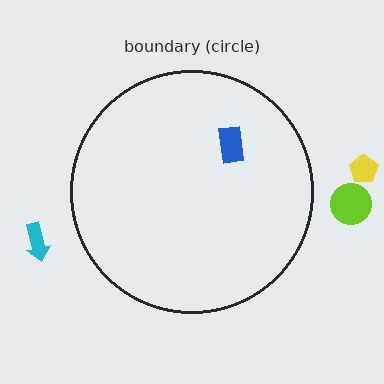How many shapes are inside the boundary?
1 inside, 3 outside.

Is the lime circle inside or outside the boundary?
Outside.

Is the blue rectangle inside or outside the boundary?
Inside.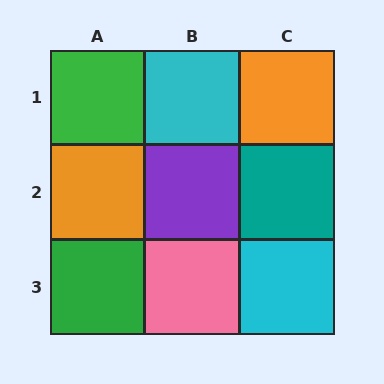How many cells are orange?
2 cells are orange.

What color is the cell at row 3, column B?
Pink.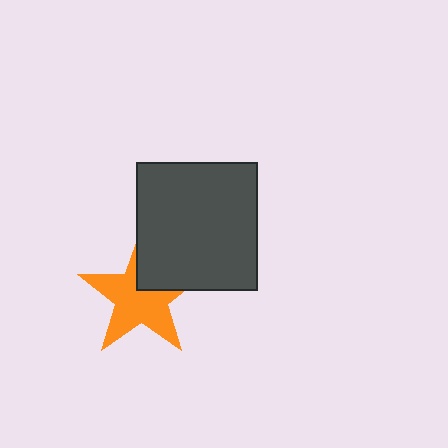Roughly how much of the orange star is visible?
Most of it is visible (roughly 70%).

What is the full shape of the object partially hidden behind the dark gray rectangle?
The partially hidden object is an orange star.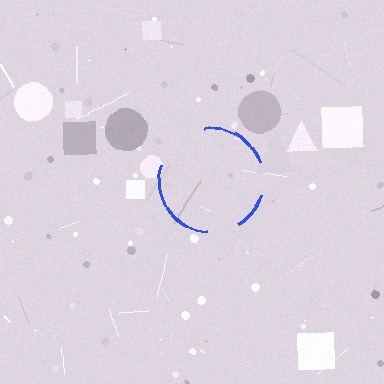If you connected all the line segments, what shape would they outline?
They would outline a circle.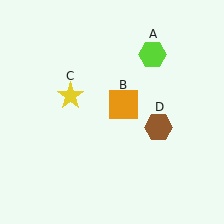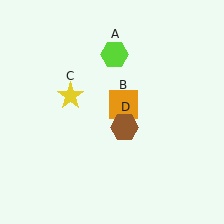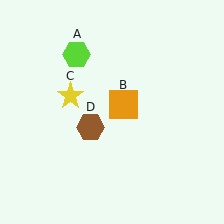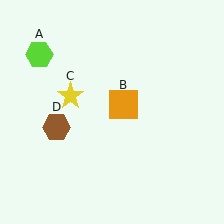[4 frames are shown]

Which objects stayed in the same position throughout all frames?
Orange square (object B) and yellow star (object C) remained stationary.